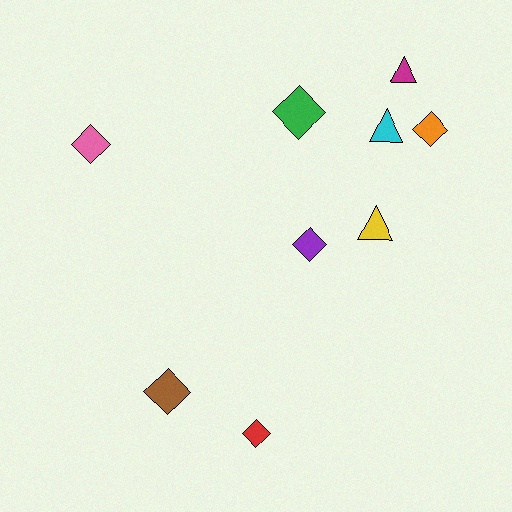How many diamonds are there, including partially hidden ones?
There are 6 diamonds.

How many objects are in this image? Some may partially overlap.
There are 9 objects.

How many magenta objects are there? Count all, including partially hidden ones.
There is 1 magenta object.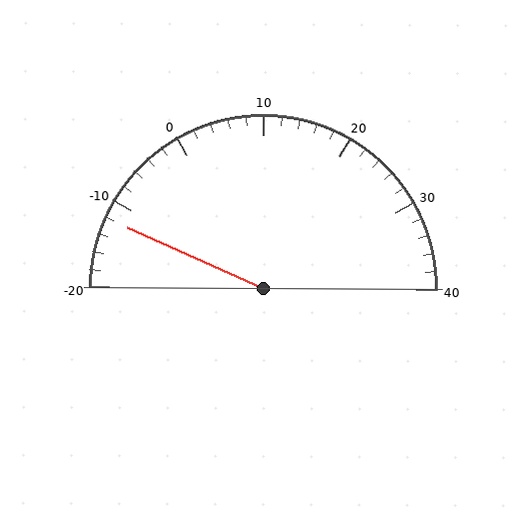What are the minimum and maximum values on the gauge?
The gauge ranges from -20 to 40.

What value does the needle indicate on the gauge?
The needle indicates approximately -12.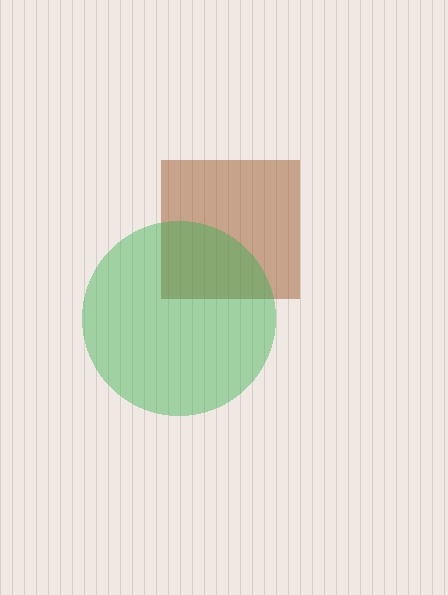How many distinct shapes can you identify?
There are 2 distinct shapes: a brown square, a green circle.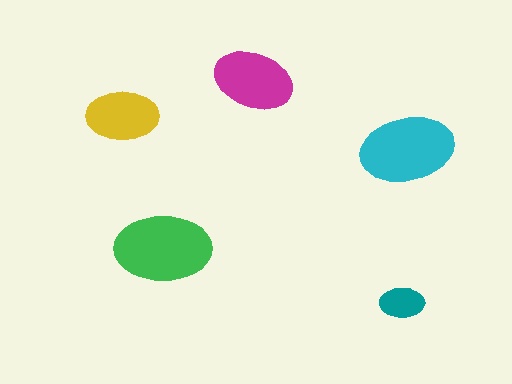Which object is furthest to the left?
The yellow ellipse is leftmost.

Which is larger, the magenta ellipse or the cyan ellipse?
The cyan one.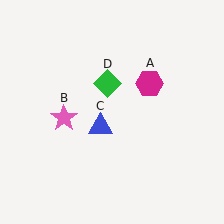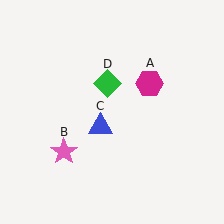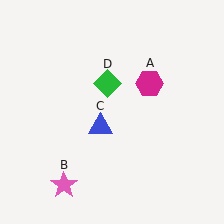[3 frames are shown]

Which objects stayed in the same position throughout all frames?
Magenta hexagon (object A) and blue triangle (object C) and green diamond (object D) remained stationary.